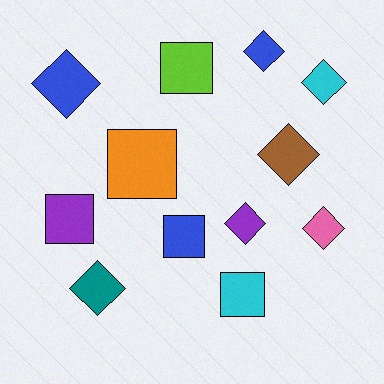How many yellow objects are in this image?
There are no yellow objects.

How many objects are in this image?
There are 12 objects.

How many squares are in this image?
There are 5 squares.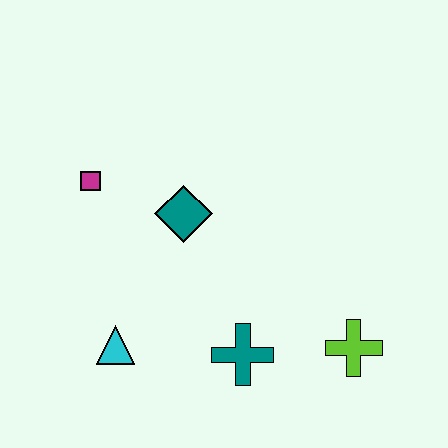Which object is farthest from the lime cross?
The magenta square is farthest from the lime cross.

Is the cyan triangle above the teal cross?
Yes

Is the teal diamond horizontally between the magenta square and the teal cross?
Yes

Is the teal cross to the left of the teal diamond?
No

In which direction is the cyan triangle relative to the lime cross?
The cyan triangle is to the left of the lime cross.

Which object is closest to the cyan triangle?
The teal cross is closest to the cyan triangle.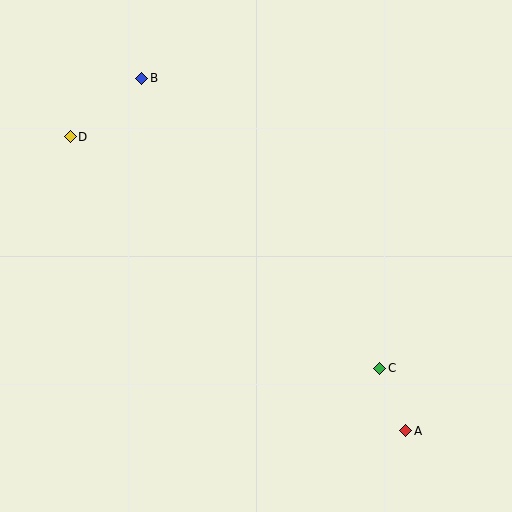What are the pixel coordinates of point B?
Point B is at (142, 78).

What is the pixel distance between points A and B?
The distance between A and B is 441 pixels.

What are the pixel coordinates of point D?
Point D is at (70, 137).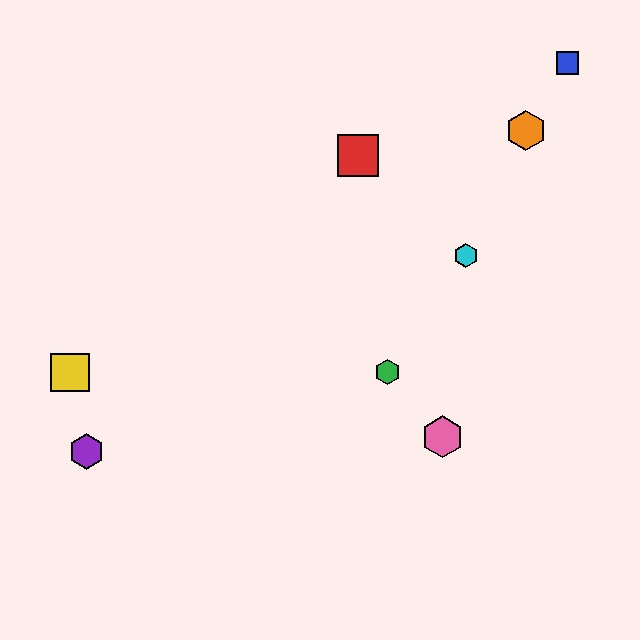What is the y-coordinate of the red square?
The red square is at y≈156.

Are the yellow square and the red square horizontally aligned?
No, the yellow square is at y≈372 and the red square is at y≈156.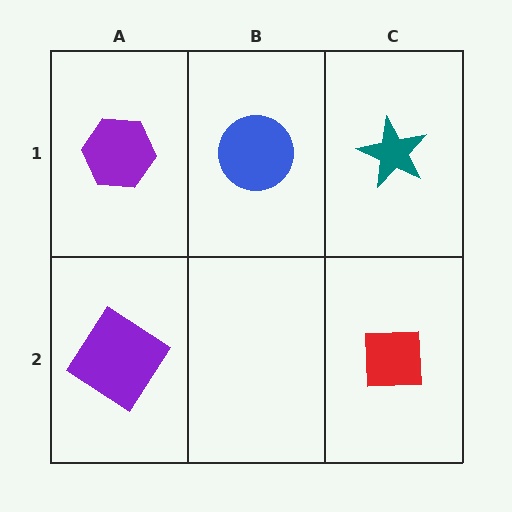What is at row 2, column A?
A purple diamond.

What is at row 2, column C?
A red square.